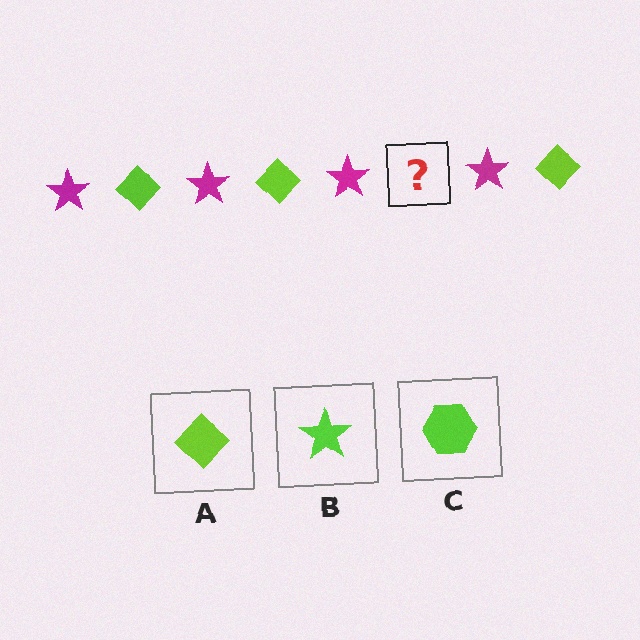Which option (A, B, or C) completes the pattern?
A.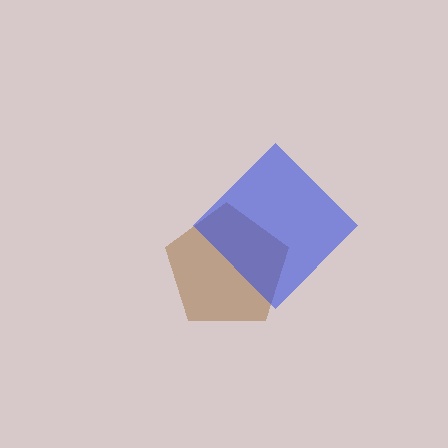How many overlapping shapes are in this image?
There are 2 overlapping shapes in the image.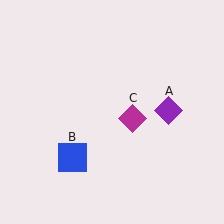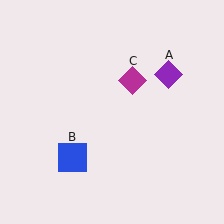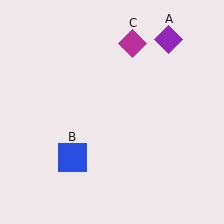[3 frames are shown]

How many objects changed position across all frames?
2 objects changed position: purple diamond (object A), magenta diamond (object C).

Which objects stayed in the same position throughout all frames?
Blue square (object B) remained stationary.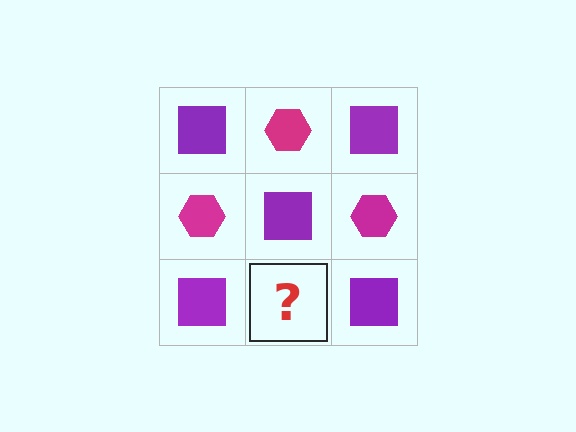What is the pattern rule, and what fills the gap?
The rule is that it alternates purple square and magenta hexagon in a checkerboard pattern. The gap should be filled with a magenta hexagon.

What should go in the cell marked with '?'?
The missing cell should contain a magenta hexagon.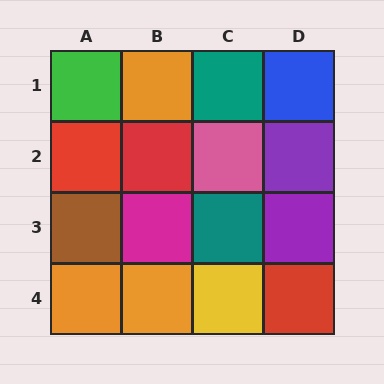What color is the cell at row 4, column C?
Yellow.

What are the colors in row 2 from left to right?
Red, red, pink, purple.